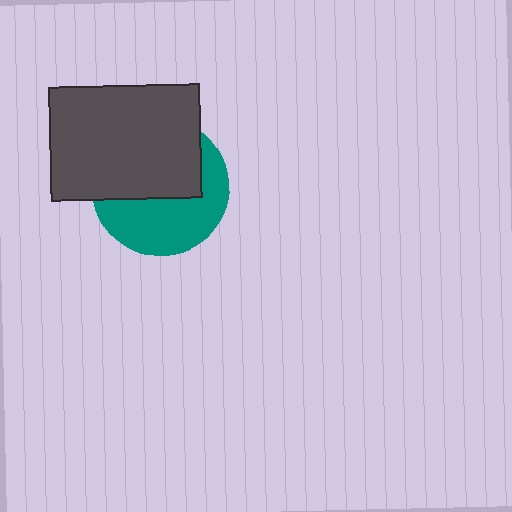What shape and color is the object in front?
The object in front is a dark gray rectangle.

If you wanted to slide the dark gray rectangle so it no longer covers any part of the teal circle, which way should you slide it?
Slide it up — that is the most direct way to separate the two shapes.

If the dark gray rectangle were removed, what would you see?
You would see the complete teal circle.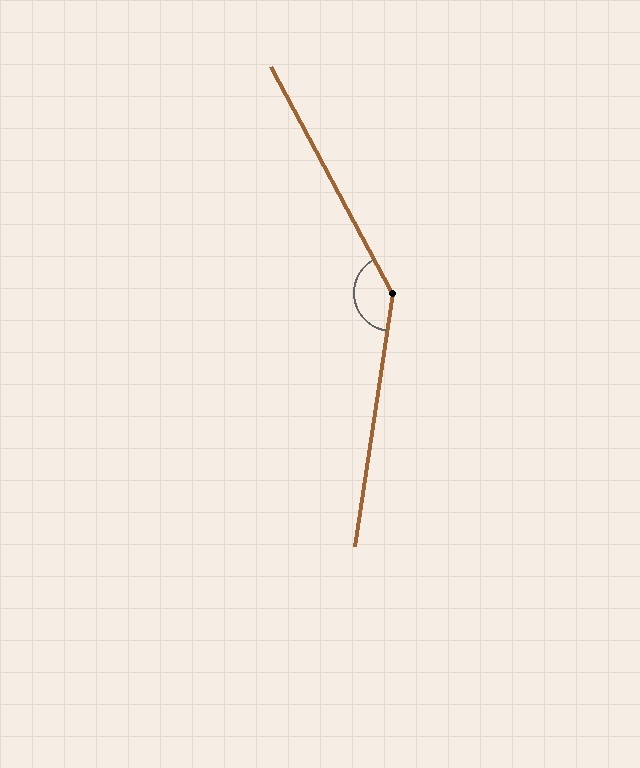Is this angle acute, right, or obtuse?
It is obtuse.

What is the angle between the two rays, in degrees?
Approximately 143 degrees.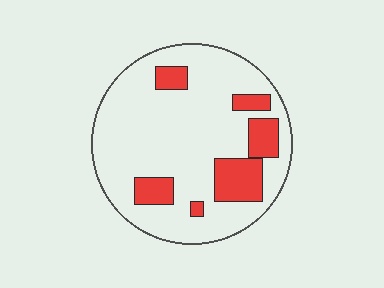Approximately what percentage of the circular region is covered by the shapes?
Approximately 20%.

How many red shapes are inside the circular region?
6.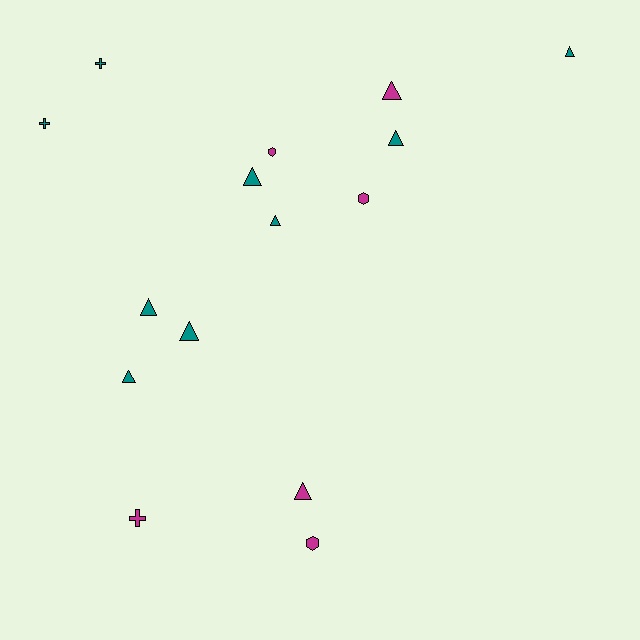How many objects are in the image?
There are 15 objects.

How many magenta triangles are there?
There are 2 magenta triangles.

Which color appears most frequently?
Teal, with 9 objects.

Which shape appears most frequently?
Triangle, with 9 objects.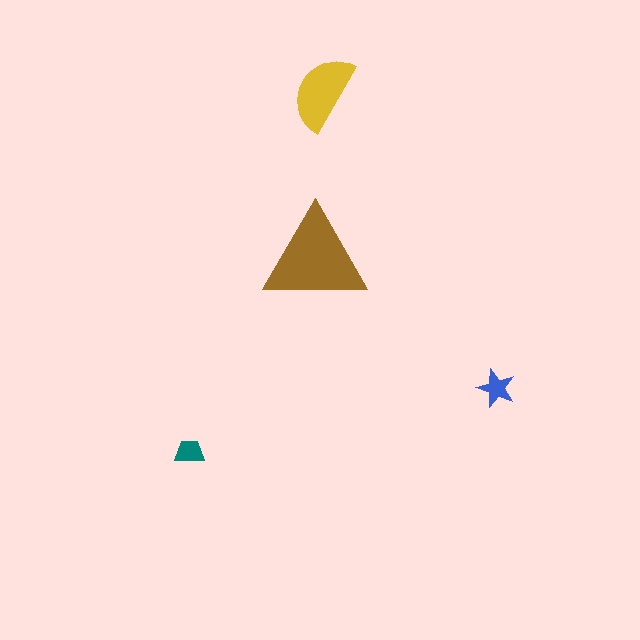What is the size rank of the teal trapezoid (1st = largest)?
4th.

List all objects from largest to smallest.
The brown triangle, the yellow semicircle, the blue star, the teal trapezoid.